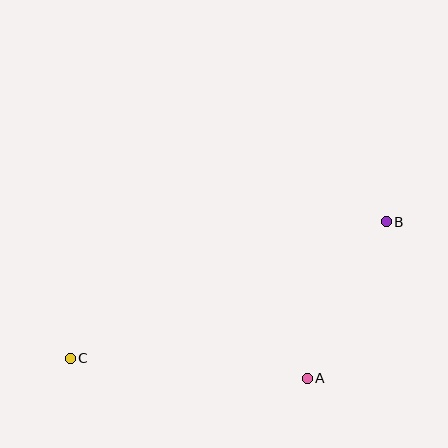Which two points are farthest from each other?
Points B and C are farthest from each other.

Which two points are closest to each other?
Points A and B are closest to each other.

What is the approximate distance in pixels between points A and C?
The distance between A and C is approximately 238 pixels.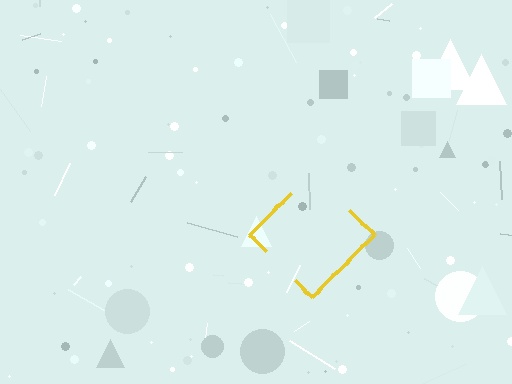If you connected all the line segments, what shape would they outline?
They would outline a diamond.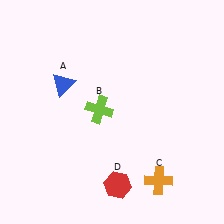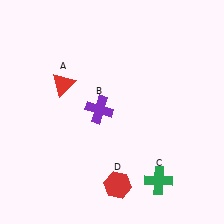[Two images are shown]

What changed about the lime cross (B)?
In Image 1, B is lime. In Image 2, it changed to purple.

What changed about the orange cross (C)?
In Image 1, C is orange. In Image 2, it changed to green.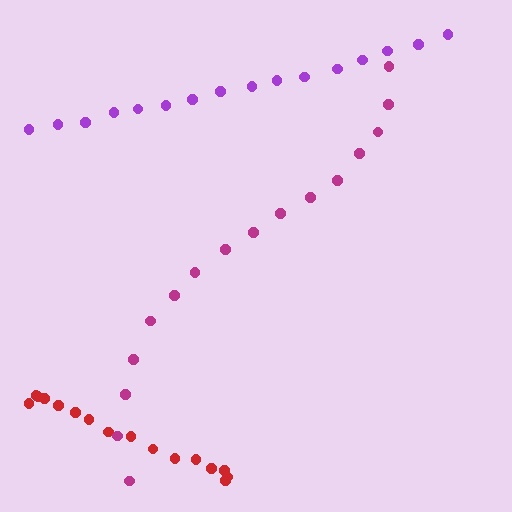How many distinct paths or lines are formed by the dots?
There are 3 distinct paths.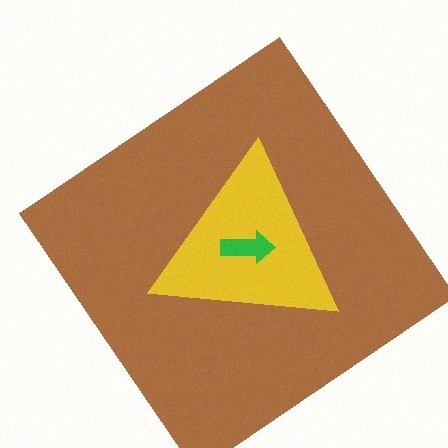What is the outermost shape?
The brown diamond.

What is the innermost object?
The green arrow.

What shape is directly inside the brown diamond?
The yellow triangle.